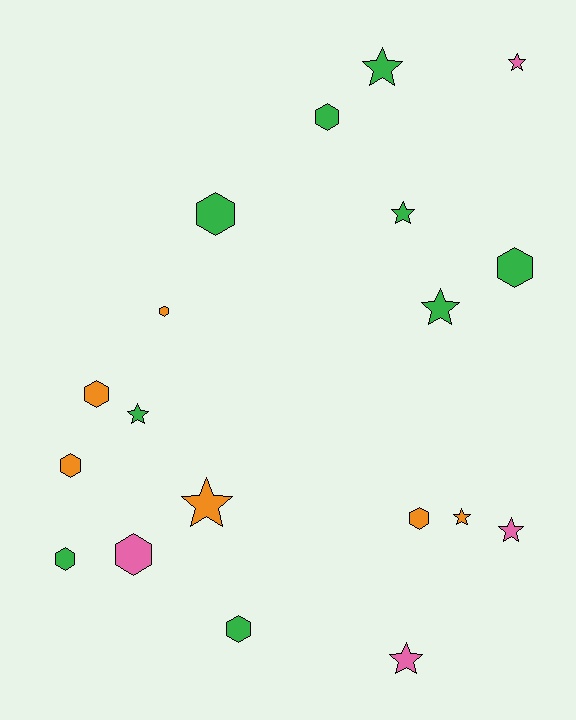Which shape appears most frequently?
Hexagon, with 10 objects.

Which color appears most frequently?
Green, with 9 objects.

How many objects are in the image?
There are 19 objects.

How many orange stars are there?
There are 2 orange stars.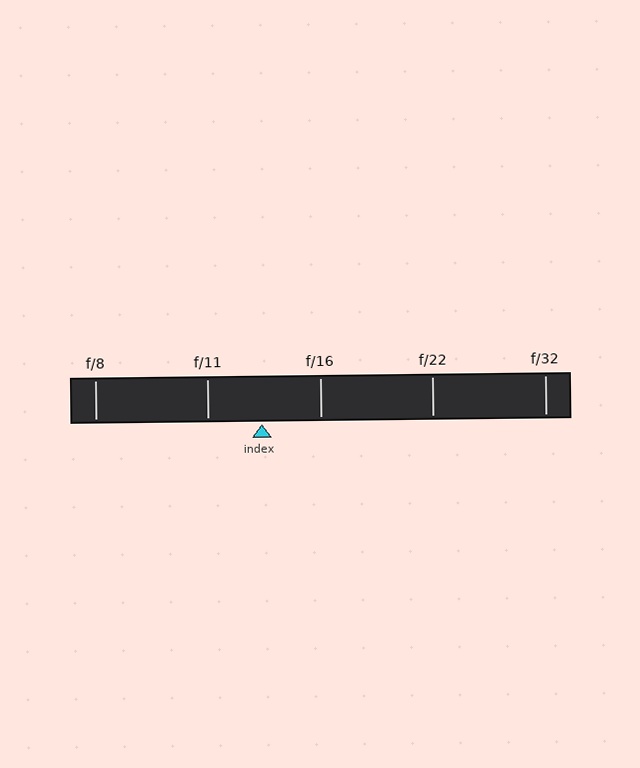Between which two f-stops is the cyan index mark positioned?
The index mark is between f/11 and f/16.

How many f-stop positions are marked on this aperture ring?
There are 5 f-stop positions marked.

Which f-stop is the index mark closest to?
The index mark is closest to f/11.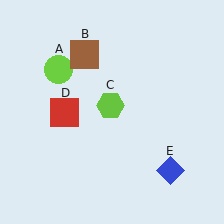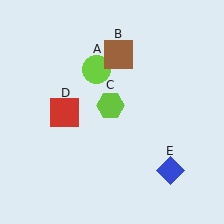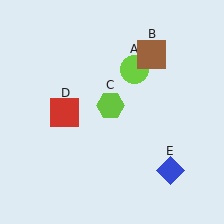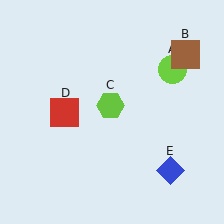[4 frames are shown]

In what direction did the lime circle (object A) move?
The lime circle (object A) moved right.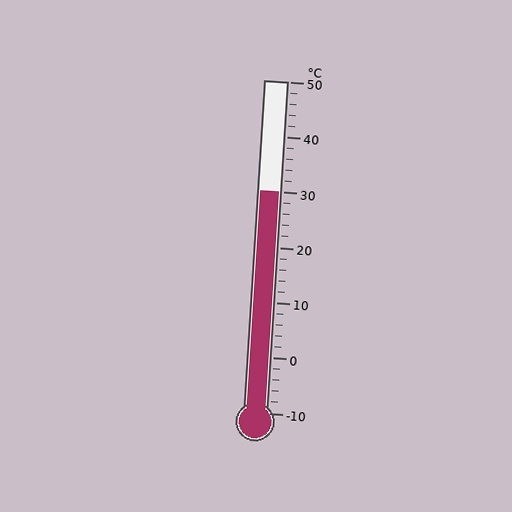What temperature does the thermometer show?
The thermometer shows approximately 30°C.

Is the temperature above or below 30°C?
The temperature is at 30°C.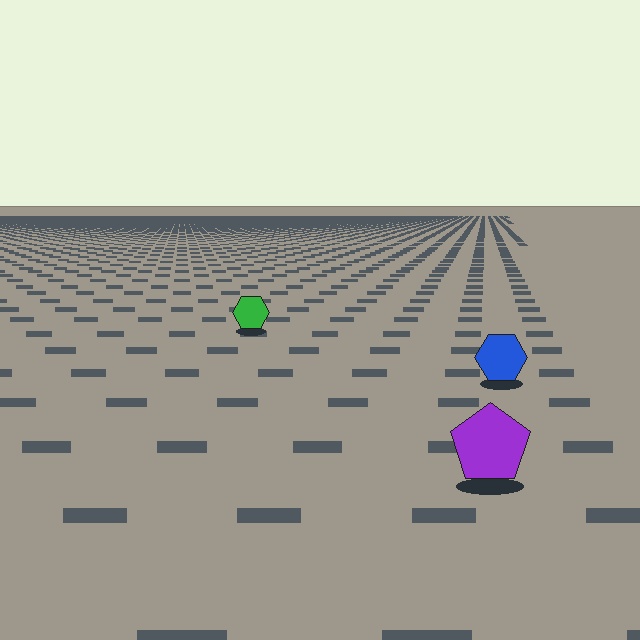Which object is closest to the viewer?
The purple pentagon is closest. The texture marks near it are larger and more spread out.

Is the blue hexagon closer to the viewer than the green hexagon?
Yes. The blue hexagon is closer — you can tell from the texture gradient: the ground texture is coarser near it.